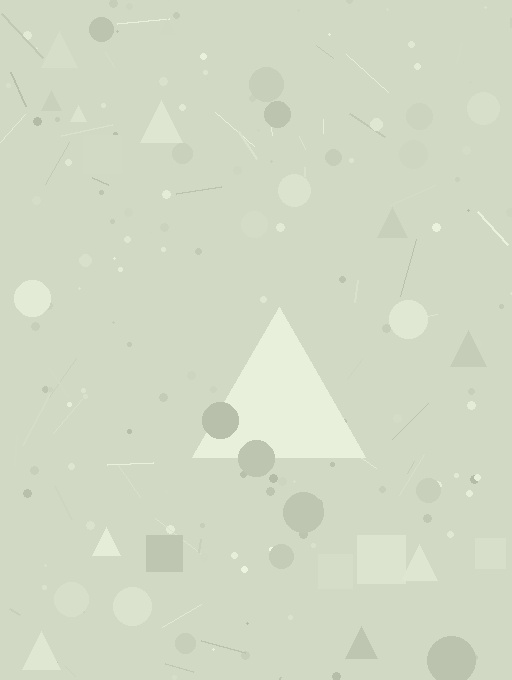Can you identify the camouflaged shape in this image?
The camouflaged shape is a triangle.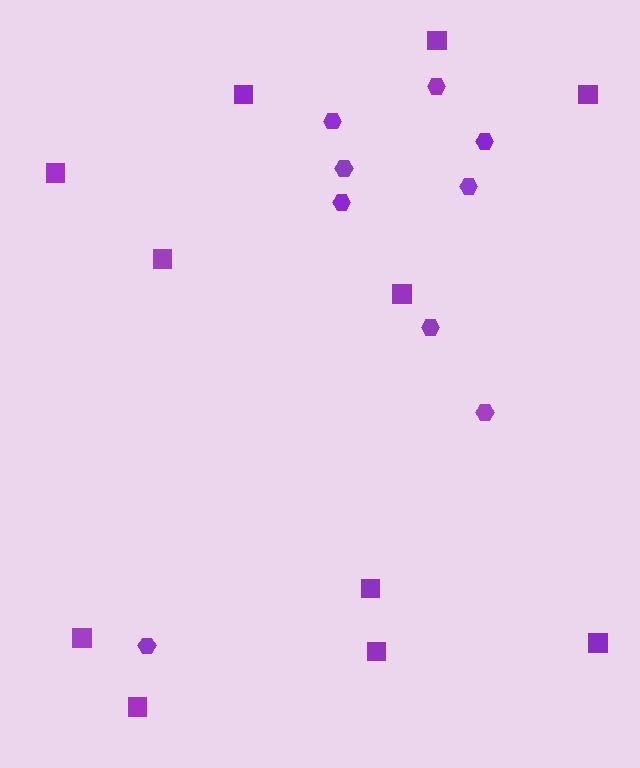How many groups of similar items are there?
There are 2 groups: one group of hexagons (9) and one group of squares (11).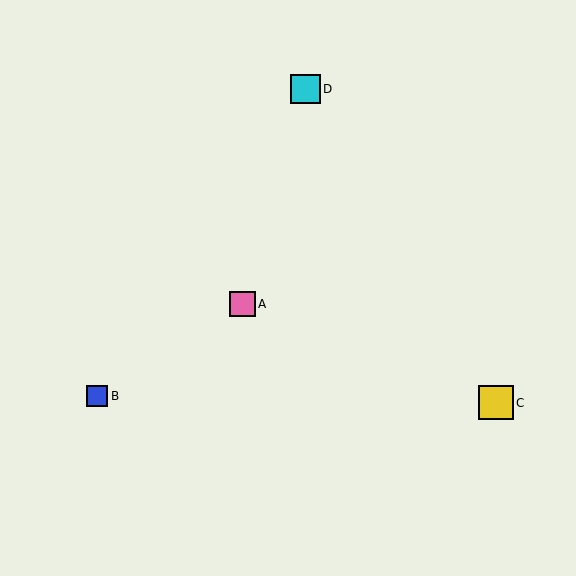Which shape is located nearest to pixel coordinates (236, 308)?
The pink square (labeled A) at (242, 304) is nearest to that location.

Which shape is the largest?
The yellow square (labeled C) is the largest.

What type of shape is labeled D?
Shape D is a cyan square.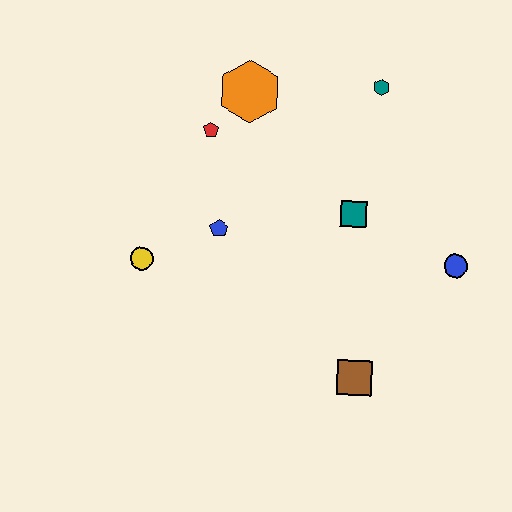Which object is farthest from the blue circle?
The yellow circle is farthest from the blue circle.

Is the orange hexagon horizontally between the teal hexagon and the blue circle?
No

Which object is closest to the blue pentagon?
The yellow circle is closest to the blue pentagon.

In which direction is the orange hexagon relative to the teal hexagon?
The orange hexagon is to the left of the teal hexagon.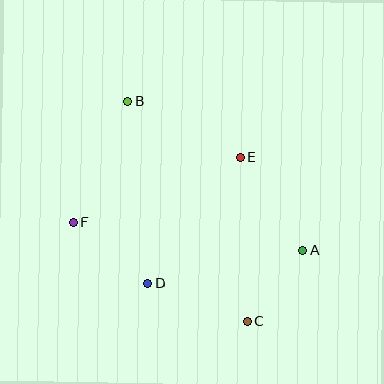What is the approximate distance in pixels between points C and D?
The distance between C and D is approximately 106 pixels.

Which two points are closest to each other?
Points A and C are closest to each other.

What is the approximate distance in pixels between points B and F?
The distance between B and F is approximately 132 pixels.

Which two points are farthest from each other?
Points B and C are farthest from each other.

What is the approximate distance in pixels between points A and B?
The distance between A and B is approximately 230 pixels.